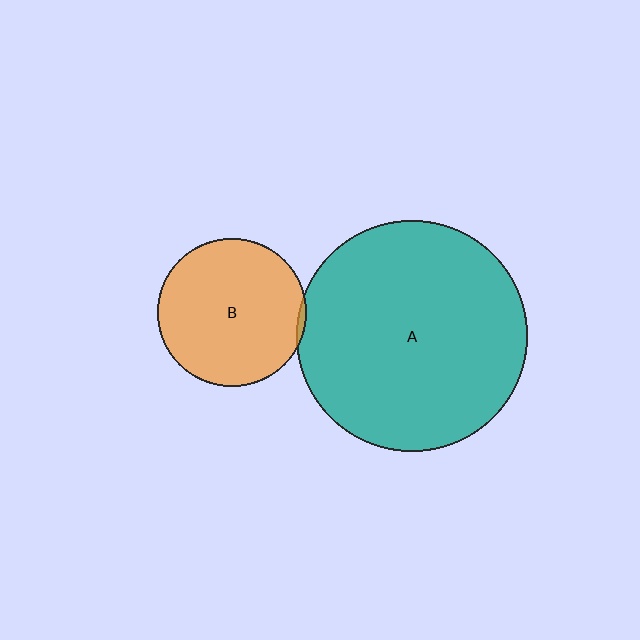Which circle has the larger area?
Circle A (teal).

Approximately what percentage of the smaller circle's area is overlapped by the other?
Approximately 5%.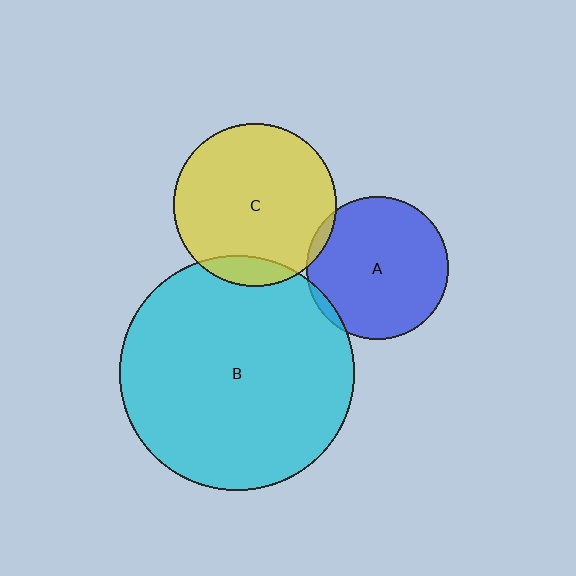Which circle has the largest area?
Circle B (cyan).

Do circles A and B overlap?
Yes.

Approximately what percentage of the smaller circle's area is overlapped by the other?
Approximately 5%.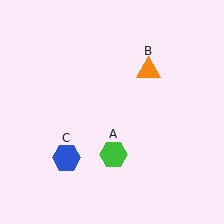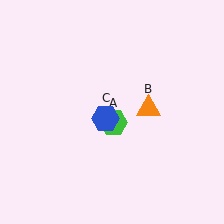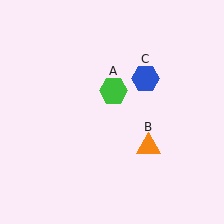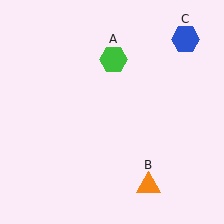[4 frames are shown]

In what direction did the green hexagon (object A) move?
The green hexagon (object A) moved up.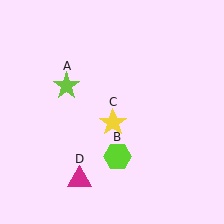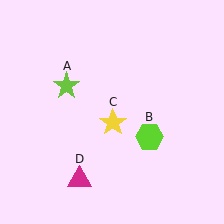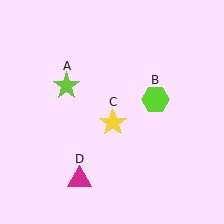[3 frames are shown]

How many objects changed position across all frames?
1 object changed position: lime hexagon (object B).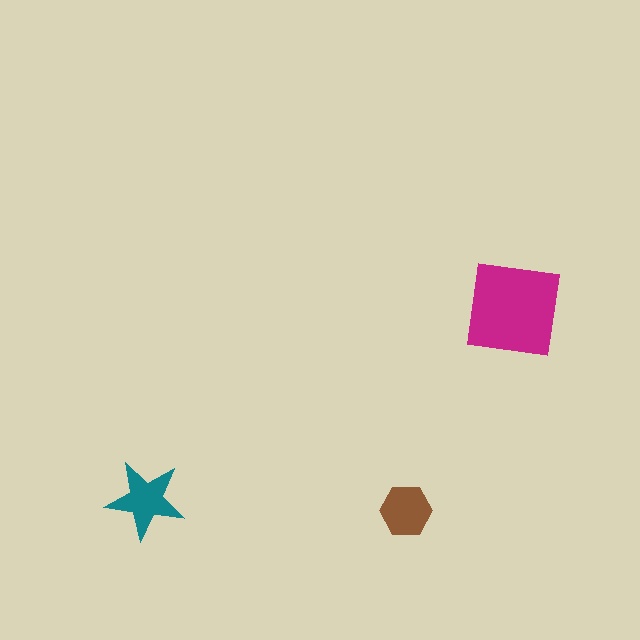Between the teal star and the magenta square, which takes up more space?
The magenta square.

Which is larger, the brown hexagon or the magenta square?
The magenta square.